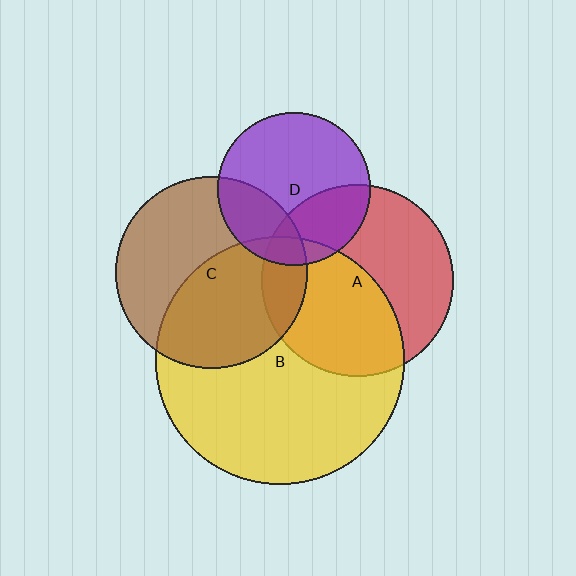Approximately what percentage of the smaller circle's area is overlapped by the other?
Approximately 10%.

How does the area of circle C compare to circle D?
Approximately 1.6 times.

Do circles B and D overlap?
Yes.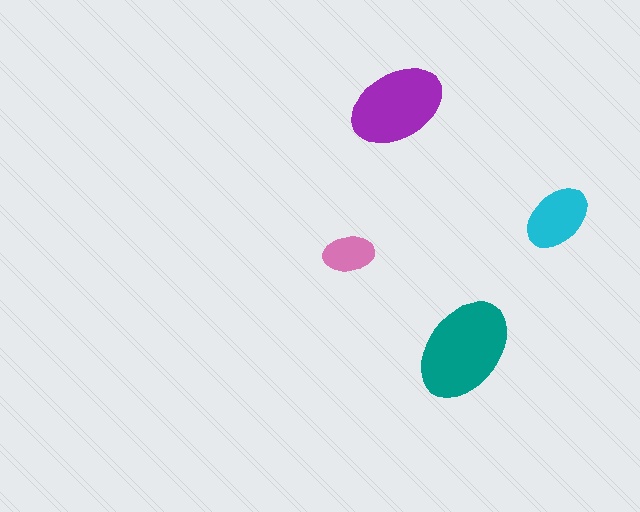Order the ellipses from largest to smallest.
the teal one, the purple one, the cyan one, the pink one.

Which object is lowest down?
The teal ellipse is bottommost.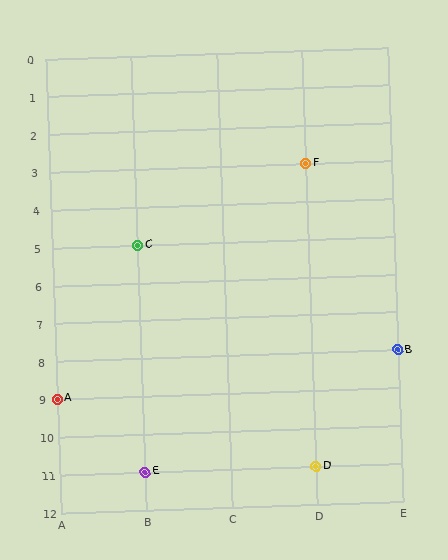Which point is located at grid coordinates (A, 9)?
Point A is at (A, 9).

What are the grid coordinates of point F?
Point F is at grid coordinates (D, 3).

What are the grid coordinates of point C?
Point C is at grid coordinates (B, 5).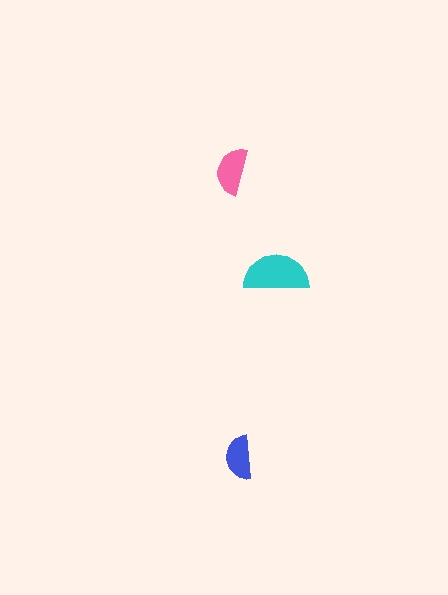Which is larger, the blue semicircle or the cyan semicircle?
The cyan one.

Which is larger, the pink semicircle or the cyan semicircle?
The cyan one.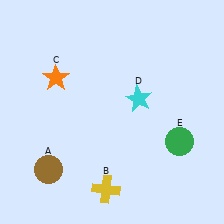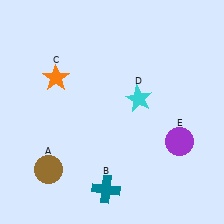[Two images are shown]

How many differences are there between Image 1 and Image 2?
There are 2 differences between the two images.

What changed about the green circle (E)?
In Image 1, E is green. In Image 2, it changed to purple.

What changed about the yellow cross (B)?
In Image 1, B is yellow. In Image 2, it changed to teal.